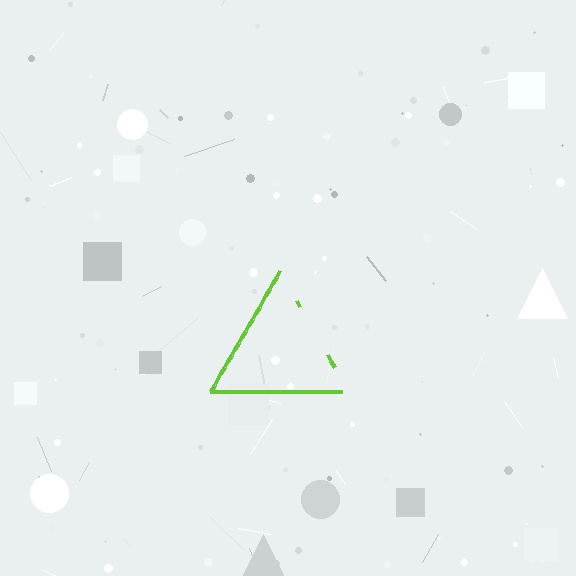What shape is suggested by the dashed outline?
The dashed outline suggests a triangle.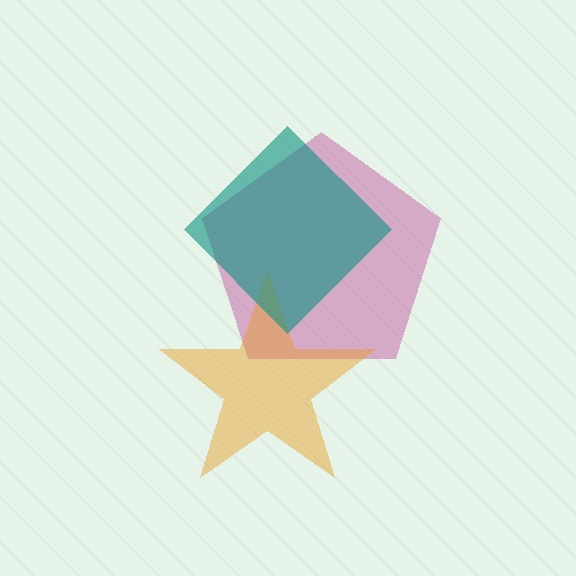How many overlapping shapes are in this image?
There are 3 overlapping shapes in the image.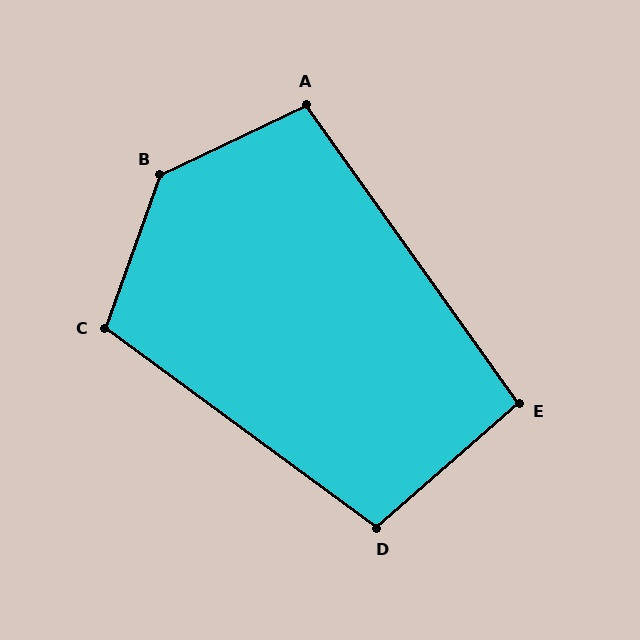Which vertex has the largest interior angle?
B, at approximately 136 degrees.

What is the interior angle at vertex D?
Approximately 102 degrees (obtuse).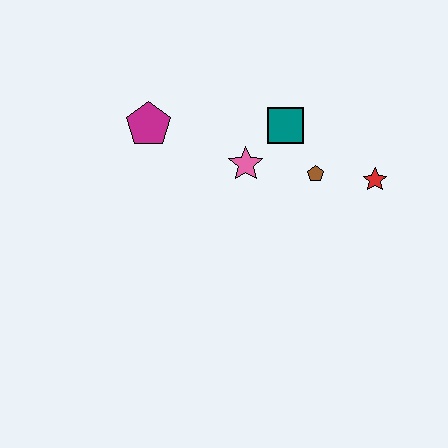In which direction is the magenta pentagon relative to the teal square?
The magenta pentagon is to the left of the teal square.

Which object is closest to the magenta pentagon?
The pink star is closest to the magenta pentagon.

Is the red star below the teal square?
Yes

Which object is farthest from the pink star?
The red star is farthest from the pink star.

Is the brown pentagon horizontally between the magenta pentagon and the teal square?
No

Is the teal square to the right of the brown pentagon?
No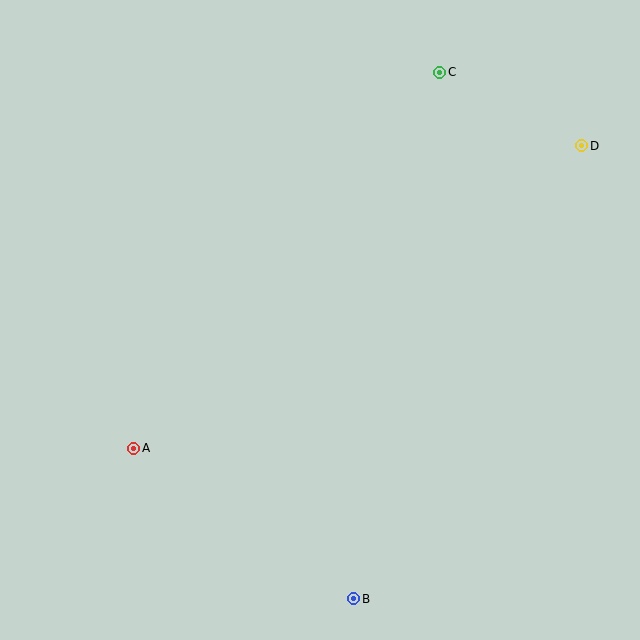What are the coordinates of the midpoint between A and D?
The midpoint between A and D is at (358, 297).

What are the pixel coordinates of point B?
Point B is at (354, 599).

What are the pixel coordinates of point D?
Point D is at (582, 146).